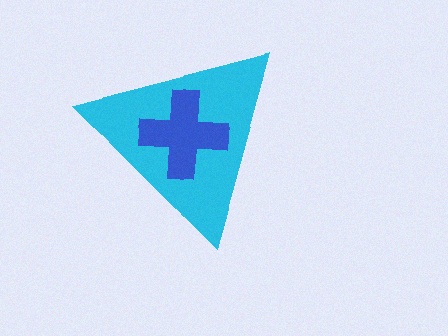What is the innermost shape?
The blue cross.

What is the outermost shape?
The cyan triangle.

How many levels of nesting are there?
2.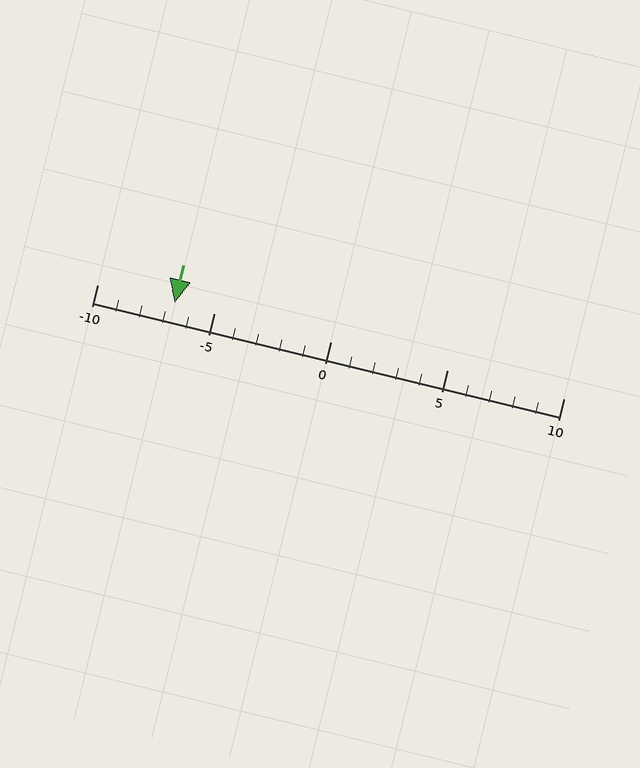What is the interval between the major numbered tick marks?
The major tick marks are spaced 5 units apart.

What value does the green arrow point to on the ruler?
The green arrow points to approximately -7.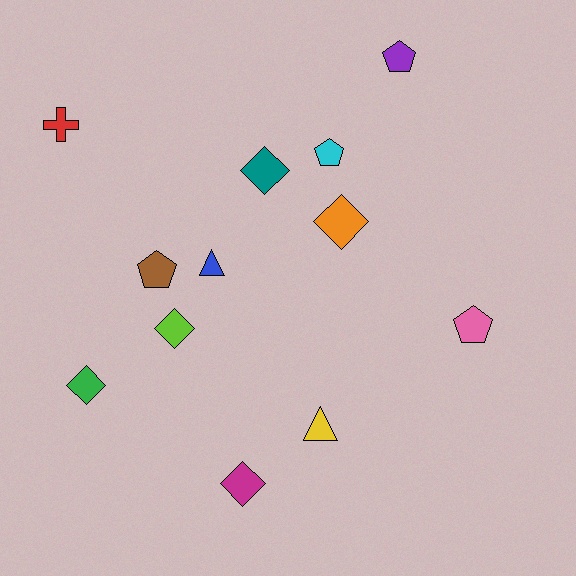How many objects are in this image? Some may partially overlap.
There are 12 objects.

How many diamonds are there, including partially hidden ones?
There are 5 diamonds.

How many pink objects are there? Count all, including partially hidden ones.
There is 1 pink object.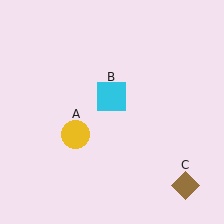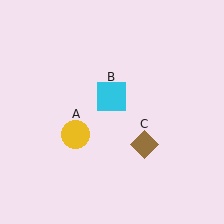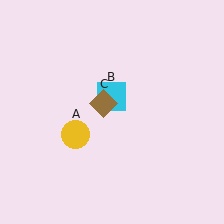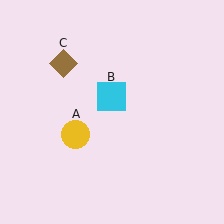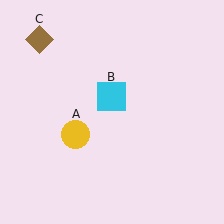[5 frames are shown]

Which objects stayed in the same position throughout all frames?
Yellow circle (object A) and cyan square (object B) remained stationary.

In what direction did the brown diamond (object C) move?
The brown diamond (object C) moved up and to the left.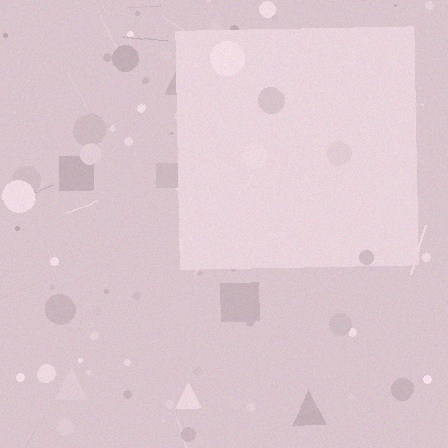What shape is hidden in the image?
A square is hidden in the image.